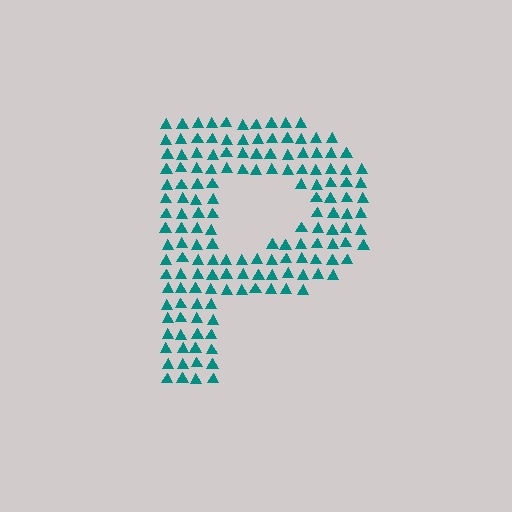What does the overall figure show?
The overall figure shows the letter P.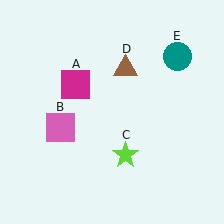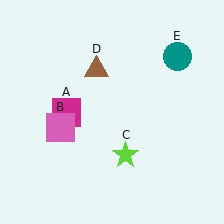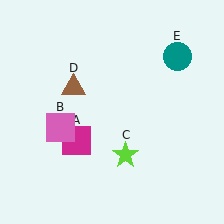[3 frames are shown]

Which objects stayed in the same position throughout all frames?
Pink square (object B) and lime star (object C) and teal circle (object E) remained stationary.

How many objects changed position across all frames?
2 objects changed position: magenta square (object A), brown triangle (object D).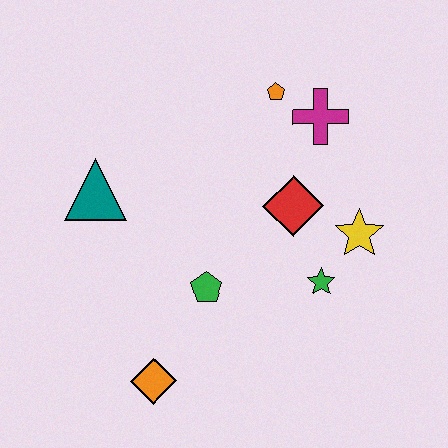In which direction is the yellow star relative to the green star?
The yellow star is above the green star.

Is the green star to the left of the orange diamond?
No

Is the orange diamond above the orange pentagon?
No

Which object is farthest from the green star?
The teal triangle is farthest from the green star.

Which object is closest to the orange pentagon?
The magenta cross is closest to the orange pentagon.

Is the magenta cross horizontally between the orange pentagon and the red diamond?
No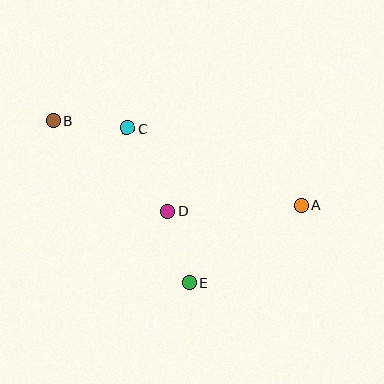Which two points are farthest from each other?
Points A and B are farthest from each other.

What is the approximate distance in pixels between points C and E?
The distance between C and E is approximately 167 pixels.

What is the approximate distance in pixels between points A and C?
The distance between A and C is approximately 190 pixels.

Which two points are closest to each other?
Points D and E are closest to each other.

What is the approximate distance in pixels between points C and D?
The distance between C and D is approximately 92 pixels.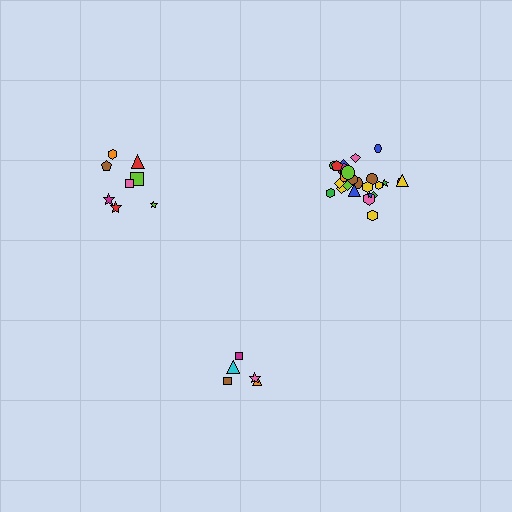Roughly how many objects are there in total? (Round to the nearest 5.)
Roughly 40 objects in total.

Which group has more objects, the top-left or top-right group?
The top-right group.